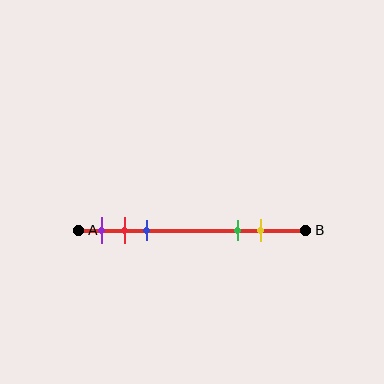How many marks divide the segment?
There are 5 marks dividing the segment.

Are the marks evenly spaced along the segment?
No, the marks are not evenly spaced.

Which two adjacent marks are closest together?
The red and blue marks are the closest adjacent pair.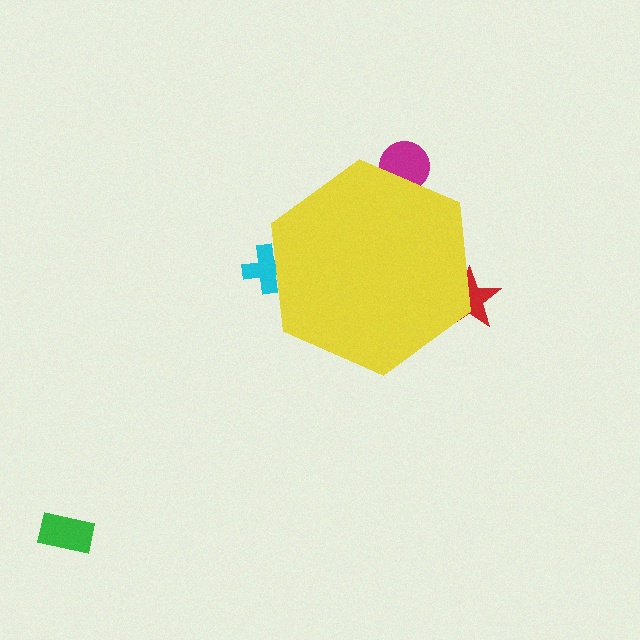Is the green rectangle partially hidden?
No, the green rectangle is fully visible.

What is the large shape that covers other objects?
A yellow hexagon.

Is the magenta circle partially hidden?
Yes, the magenta circle is partially hidden behind the yellow hexagon.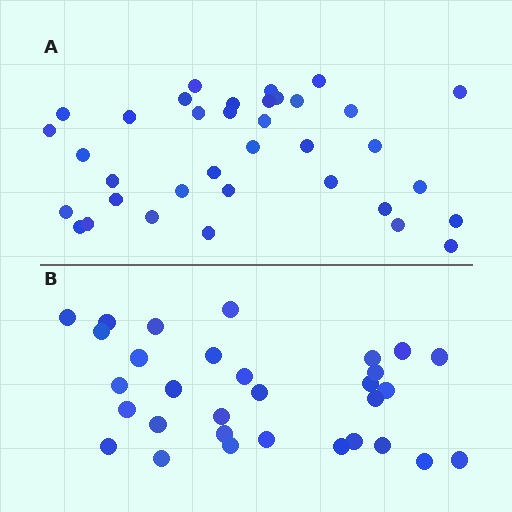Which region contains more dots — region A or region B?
Region A (the top region) has more dots.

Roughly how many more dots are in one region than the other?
Region A has about 5 more dots than region B.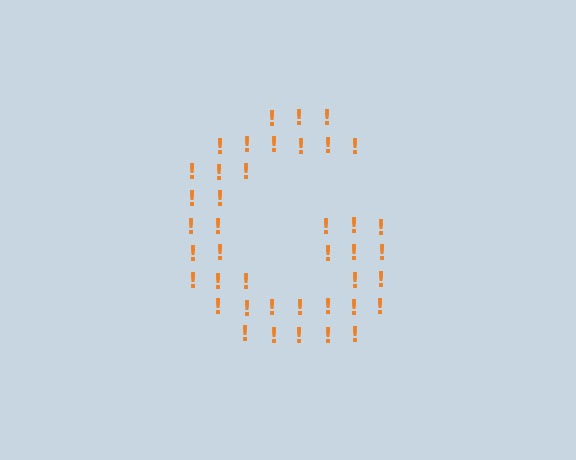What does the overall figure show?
The overall figure shows the letter G.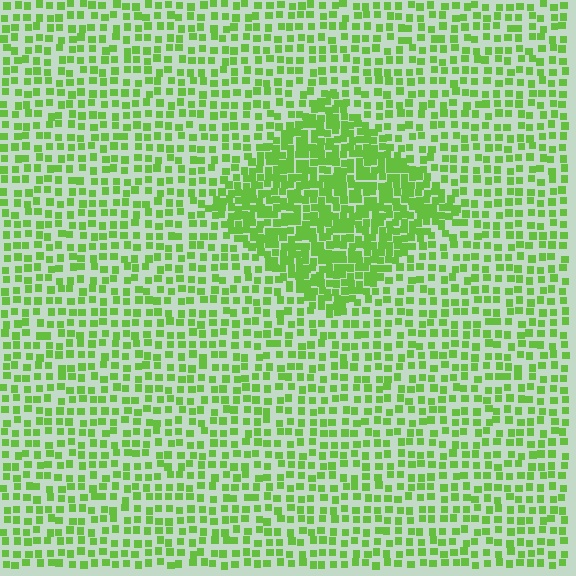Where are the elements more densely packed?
The elements are more densely packed inside the diamond boundary.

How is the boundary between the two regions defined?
The boundary is defined by a change in element density (approximately 2.1x ratio). All elements are the same color, size, and shape.